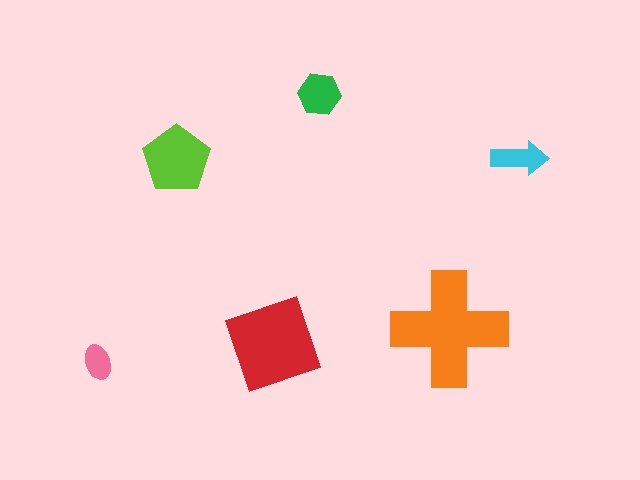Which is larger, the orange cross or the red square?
The orange cross.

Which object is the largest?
The orange cross.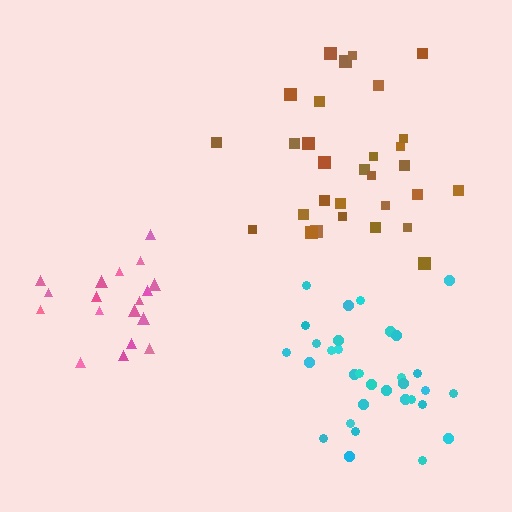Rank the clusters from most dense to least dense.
pink, cyan, brown.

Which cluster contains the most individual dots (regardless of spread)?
Cyan (32).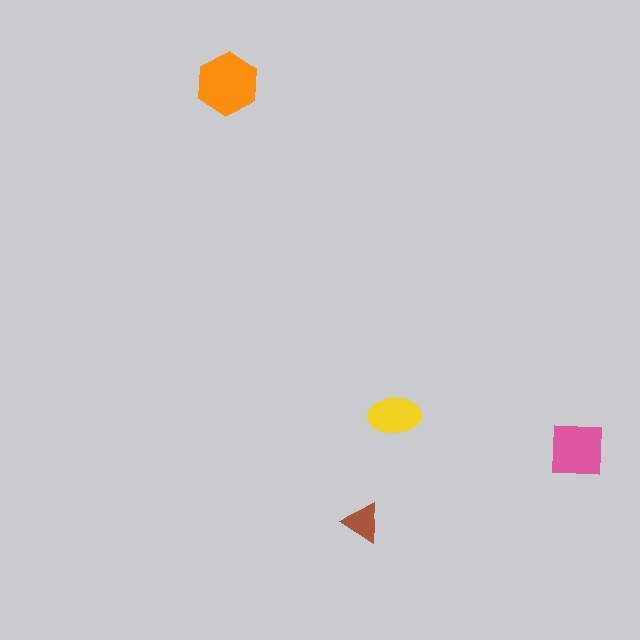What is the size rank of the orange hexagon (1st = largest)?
1st.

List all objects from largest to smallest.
The orange hexagon, the pink square, the yellow ellipse, the brown triangle.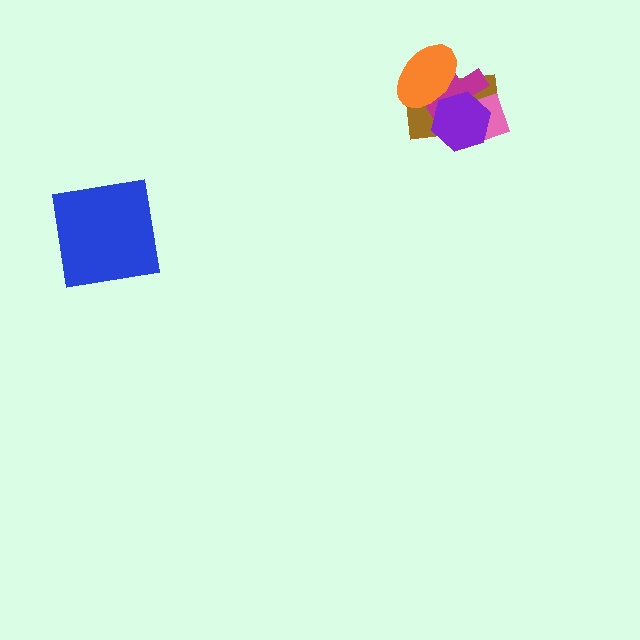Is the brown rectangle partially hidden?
Yes, it is partially covered by another shape.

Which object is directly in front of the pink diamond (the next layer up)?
The magenta cross is directly in front of the pink diamond.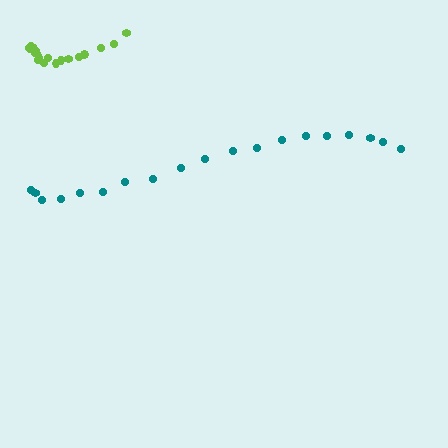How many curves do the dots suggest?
There are 2 distinct paths.